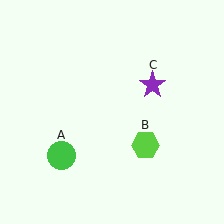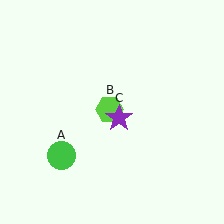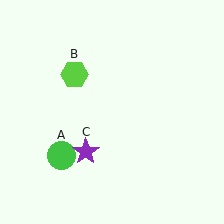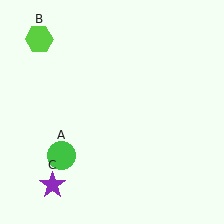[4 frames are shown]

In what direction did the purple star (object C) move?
The purple star (object C) moved down and to the left.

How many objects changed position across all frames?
2 objects changed position: lime hexagon (object B), purple star (object C).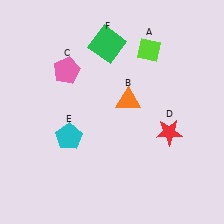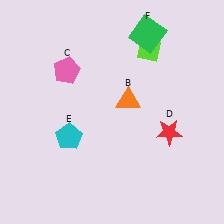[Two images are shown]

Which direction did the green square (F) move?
The green square (F) moved right.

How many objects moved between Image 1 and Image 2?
1 object moved between the two images.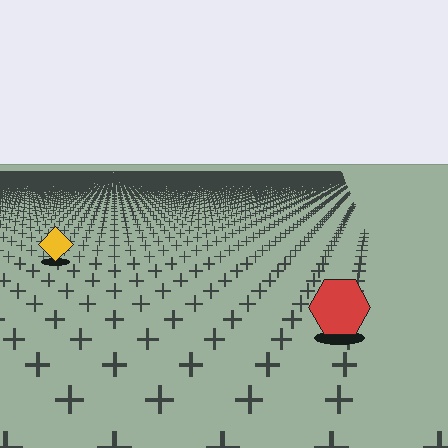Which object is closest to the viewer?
The red hexagon is closest. The texture marks near it are larger and more spread out.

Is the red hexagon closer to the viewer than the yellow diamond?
Yes. The red hexagon is closer — you can tell from the texture gradient: the ground texture is coarser near it.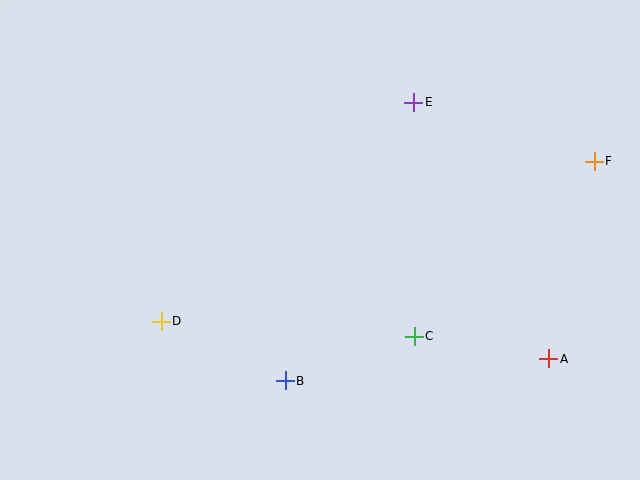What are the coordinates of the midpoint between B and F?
The midpoint between B and F is at (440, 271).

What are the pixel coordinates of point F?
Point F is at (594, 161).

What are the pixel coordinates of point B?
Point B is at (285, 381).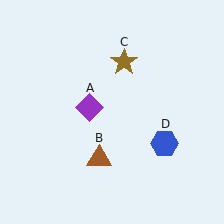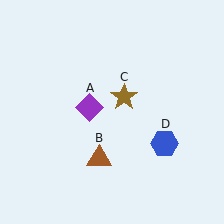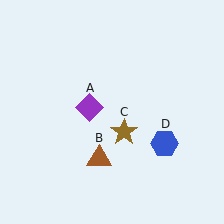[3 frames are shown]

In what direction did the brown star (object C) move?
The brown star (object C) moved down.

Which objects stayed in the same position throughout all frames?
Purple diamond (object A) and brown triangle (object B) and blue hexagon (object D) remained stationary.